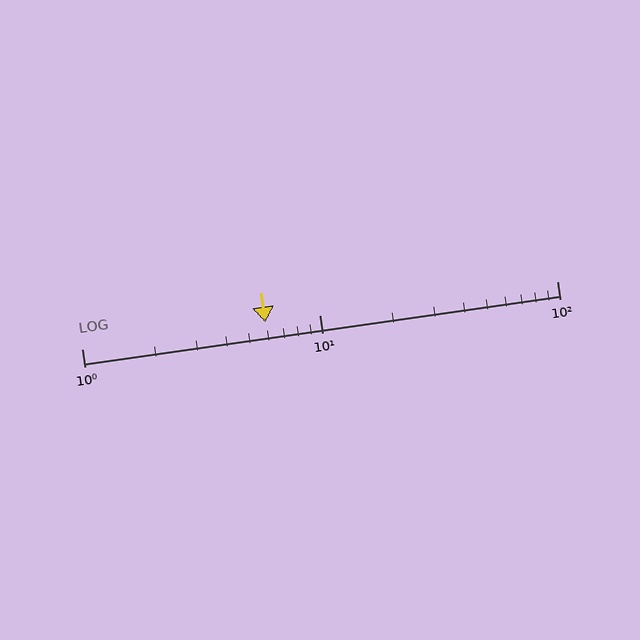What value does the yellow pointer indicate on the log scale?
The pointer indicates approximately 5.9.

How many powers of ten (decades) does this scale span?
The scale spans 2 decades, from 1 to 100.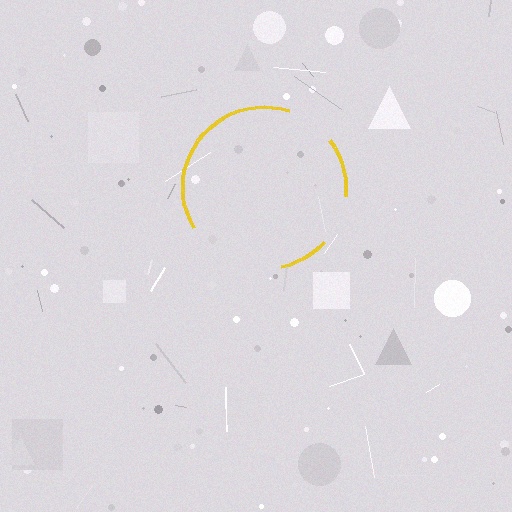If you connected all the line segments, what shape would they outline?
They would outline a circle.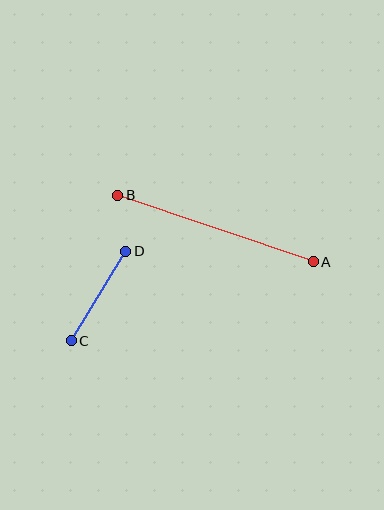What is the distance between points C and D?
The distance is approximately 105 pixels.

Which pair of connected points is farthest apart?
Points A and B are farthest apart.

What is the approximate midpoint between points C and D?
The midpoint is at approximately (99, 296) pixels.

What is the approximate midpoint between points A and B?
The midpoint is at approximately (215, 228) pixels.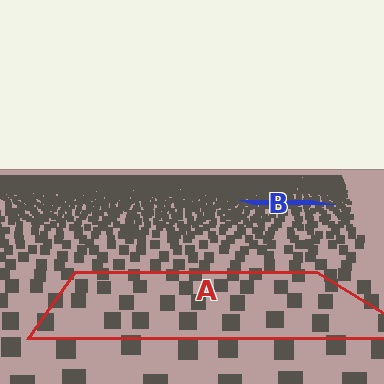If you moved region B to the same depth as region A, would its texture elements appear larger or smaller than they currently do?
They would appear larger. At a closer depth, the same texture elements are projected at a bigger on-screen size.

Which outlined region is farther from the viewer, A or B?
Region B is farther from the viewer — the texture elements inside it appear smaller and more densely packed.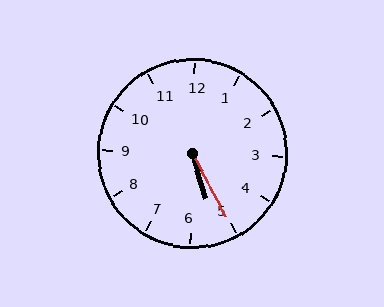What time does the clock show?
5:25.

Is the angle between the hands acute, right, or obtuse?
It is acute.